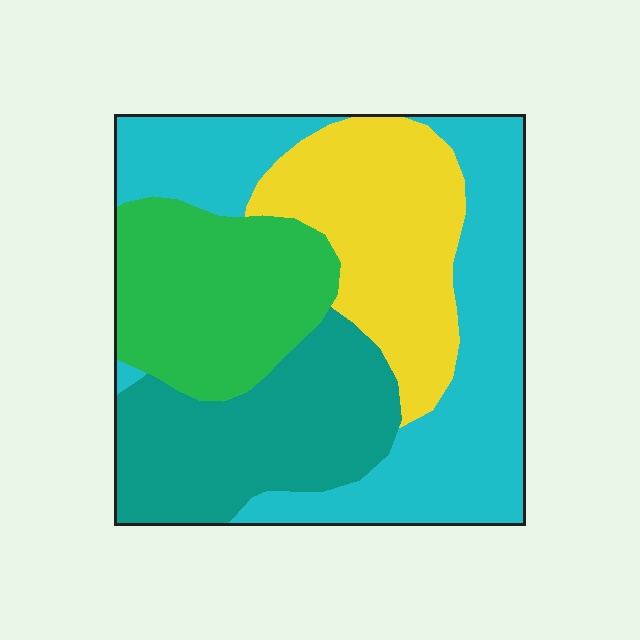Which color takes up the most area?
Cyan, at roughly 35%.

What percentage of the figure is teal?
Teal takes up about one quarter (1/4) of the figure.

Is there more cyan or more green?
Cyan.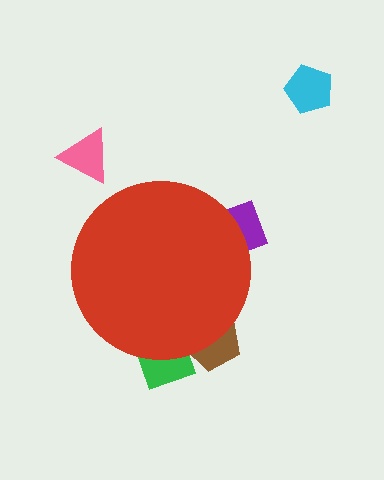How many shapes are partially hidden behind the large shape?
3 shapes are partially hidden.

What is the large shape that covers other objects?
A red circle.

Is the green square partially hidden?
Yes, the green square is partially hidden behind the red circle.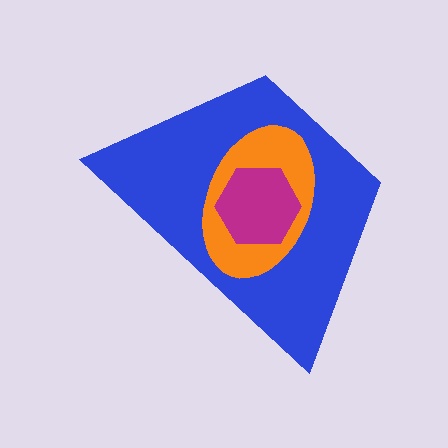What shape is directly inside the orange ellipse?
The magenta hexagon.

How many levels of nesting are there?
3.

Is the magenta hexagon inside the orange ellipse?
Yes.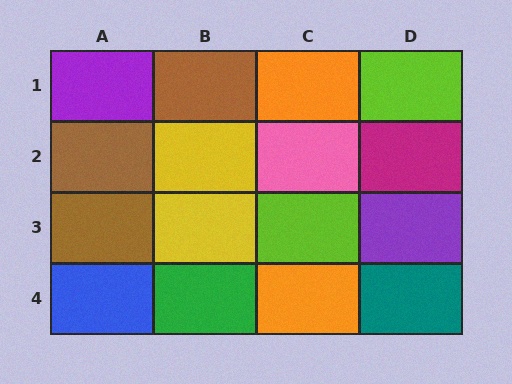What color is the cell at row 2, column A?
Brown.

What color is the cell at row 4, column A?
Blue.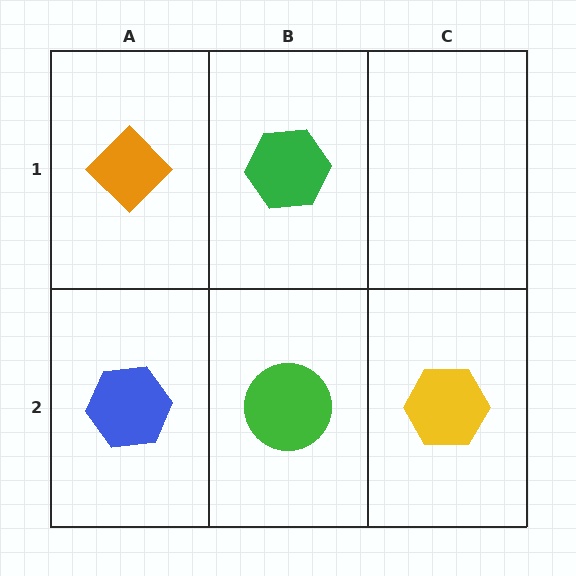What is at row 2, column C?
A yellow hexagon.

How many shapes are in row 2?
3 shapes.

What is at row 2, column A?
A blue hexagon.